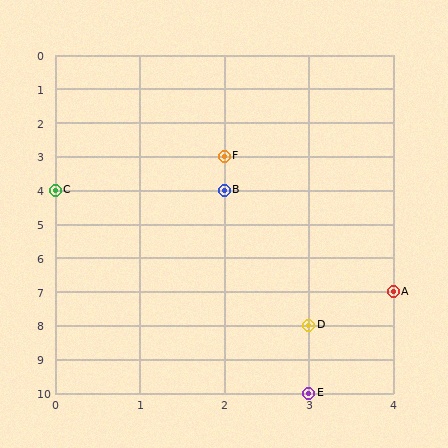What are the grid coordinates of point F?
Point F is at grid coordinates (2, 3).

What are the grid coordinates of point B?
Point B is at grid coordinates (2, 4).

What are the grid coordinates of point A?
Point A is at grid coordinates (4, 7).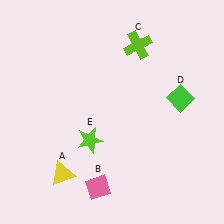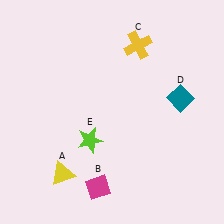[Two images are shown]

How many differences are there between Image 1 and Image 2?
There are 3 differences between the two images.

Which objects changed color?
B changed from pink to magenta. C changed from lime to yellow. D changed from green to teal.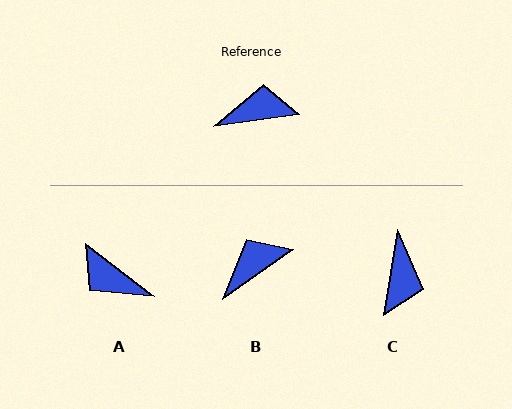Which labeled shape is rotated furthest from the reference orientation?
A, about 135 degrees away.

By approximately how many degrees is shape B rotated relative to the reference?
Approximately 28 degrees counter-clockwise.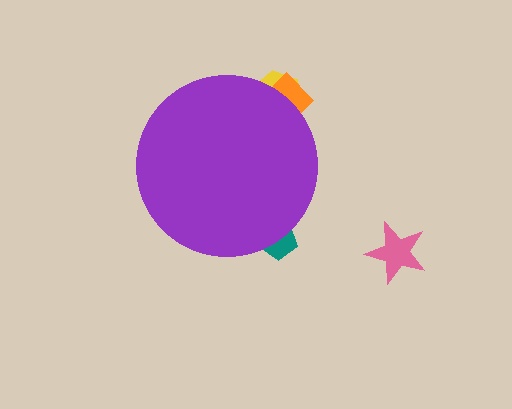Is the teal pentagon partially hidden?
Yes, the teal pentagon is partially hidden behind the purple circle.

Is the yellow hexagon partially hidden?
Yes, the yellow hexagon is partially hidden behind the purple circle.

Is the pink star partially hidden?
No, the pink star is fully visible.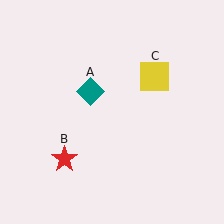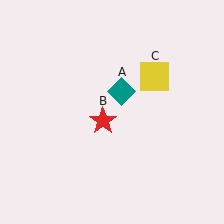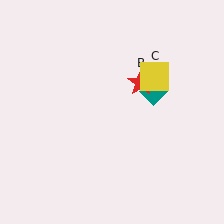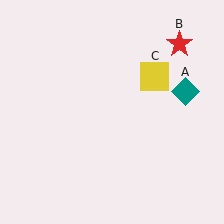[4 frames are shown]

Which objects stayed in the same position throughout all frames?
Yellow square (object C) remained stationary.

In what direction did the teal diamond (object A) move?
The teal diamond (object A) moved right.